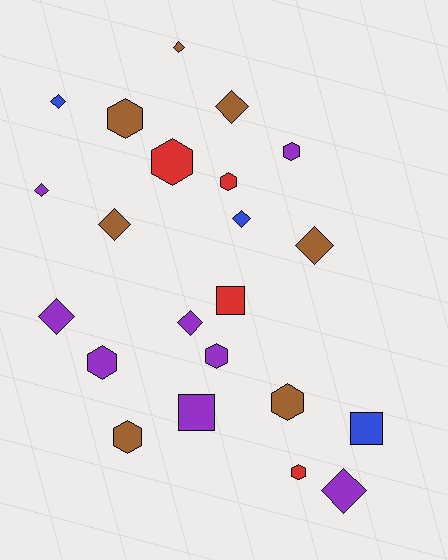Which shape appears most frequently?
Diamond, with 10 objects.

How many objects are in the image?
There are 22 objects.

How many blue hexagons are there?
There are no blue hexagons.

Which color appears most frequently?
Purple, with 8 objects.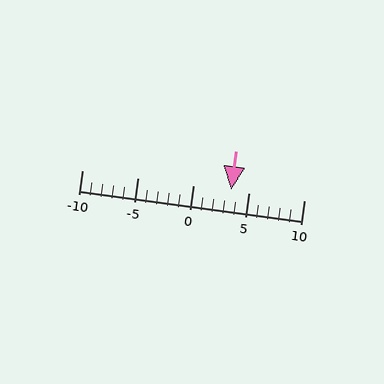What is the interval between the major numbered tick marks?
The major tick marks are spaced 5 units apart.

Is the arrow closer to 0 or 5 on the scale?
The arrow is closer to 5.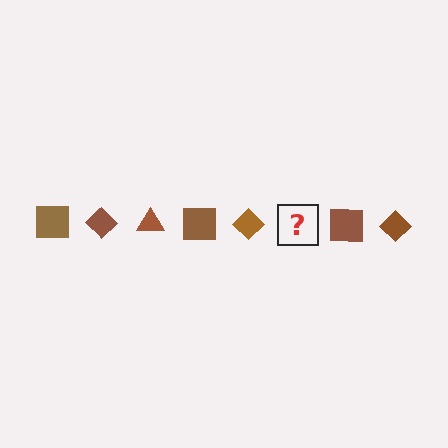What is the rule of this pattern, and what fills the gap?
The rule is that the pattern cycles through square, diamond, triangle shapes in brown. The gap should be filled with a brown triangle.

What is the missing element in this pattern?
The missing element is a brown triangle.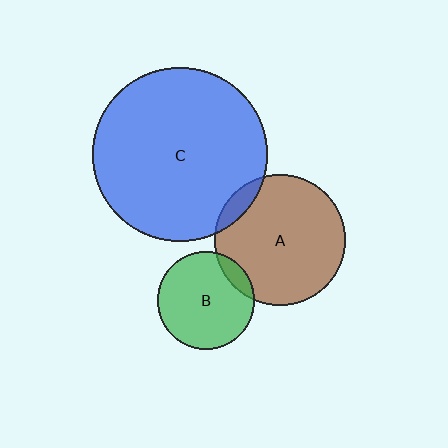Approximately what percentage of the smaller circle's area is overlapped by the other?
Approximately 10%.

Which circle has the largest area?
Circle C (blue).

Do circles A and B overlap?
Yes.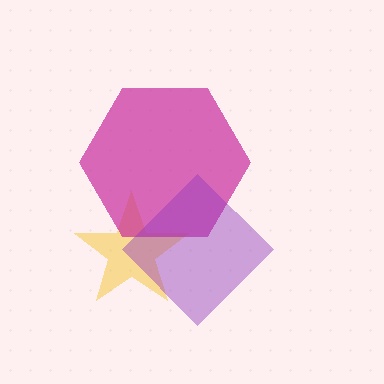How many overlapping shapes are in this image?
There are 3 overlapping shapes in the image.